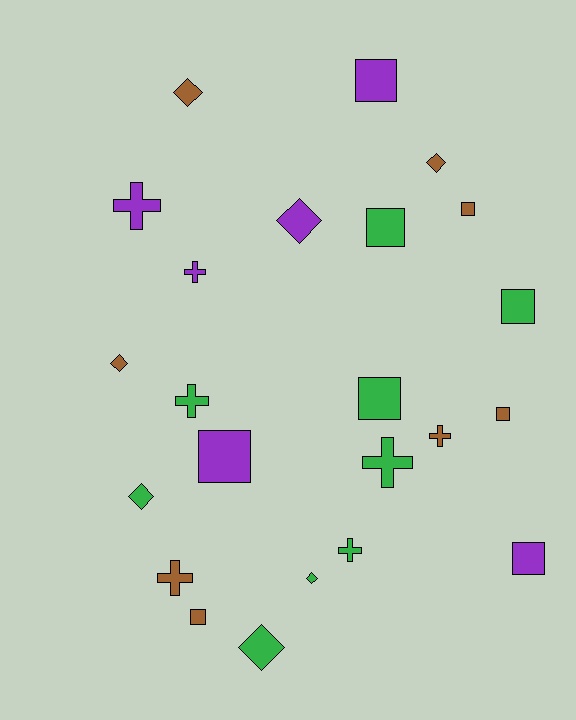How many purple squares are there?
There are 3 purple squares.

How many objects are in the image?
There are 23 objects.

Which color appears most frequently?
Green, with 9 objects.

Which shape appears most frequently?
Square, with 9 objects.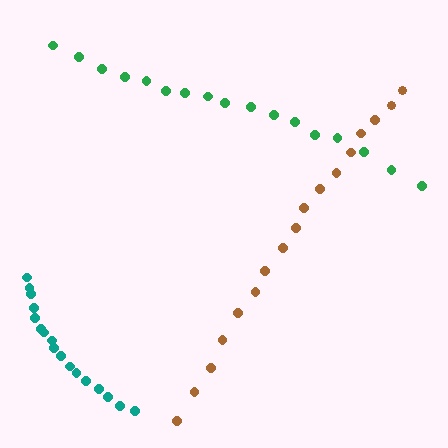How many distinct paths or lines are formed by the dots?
There are 3 distinct paths.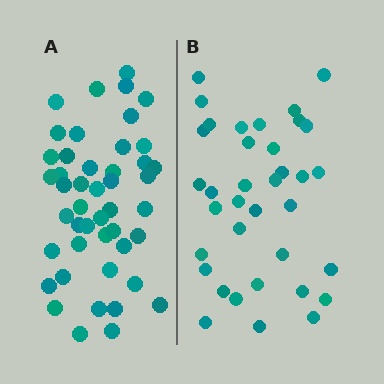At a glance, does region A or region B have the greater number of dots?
Region A (the left region) has more dots.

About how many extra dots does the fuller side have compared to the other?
Region A has roughly 10 or so more dots than region B.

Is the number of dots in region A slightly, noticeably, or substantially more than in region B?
Region A has noticeably more, but not dramatically so. The ratio is roughly 1.3 to 1.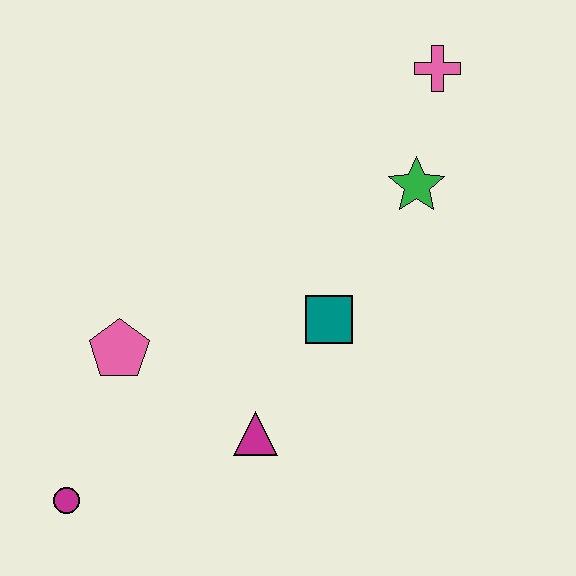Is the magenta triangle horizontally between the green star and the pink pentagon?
Yes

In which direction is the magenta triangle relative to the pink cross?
The magenta triangle is below the pink cross.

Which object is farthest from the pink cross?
The magenta circle is farthest from the pink cross.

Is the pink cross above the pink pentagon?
Yes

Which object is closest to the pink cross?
The green star is closest to the pink cross.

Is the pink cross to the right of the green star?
Yes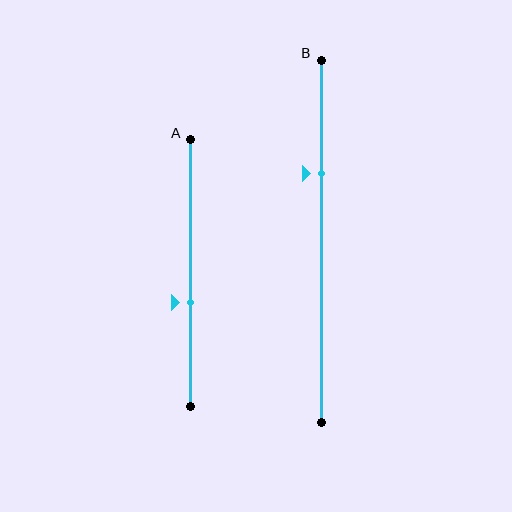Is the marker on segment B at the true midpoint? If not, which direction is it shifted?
No, the marker on segment B is shifted upward by about 19% of the segment length.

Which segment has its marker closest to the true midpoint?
Segment A has its marker closest to the true midpoint.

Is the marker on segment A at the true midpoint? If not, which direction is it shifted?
No, the marker on segment A is shifted downward by about 11% of the segment length.